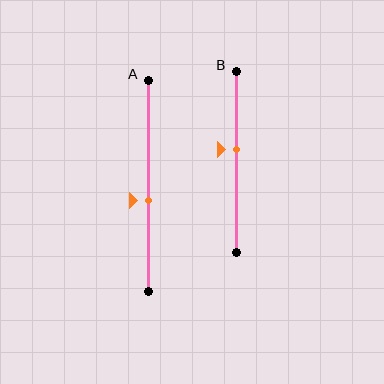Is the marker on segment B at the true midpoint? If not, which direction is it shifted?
No, the marker on segment B is shifted upward by about 7% of the segment length.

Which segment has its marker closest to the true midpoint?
Segment A has its marker closest to the true midpoint.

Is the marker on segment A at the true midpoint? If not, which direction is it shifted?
No, the marker on segment A is shifted downward by about 7% of the segment length.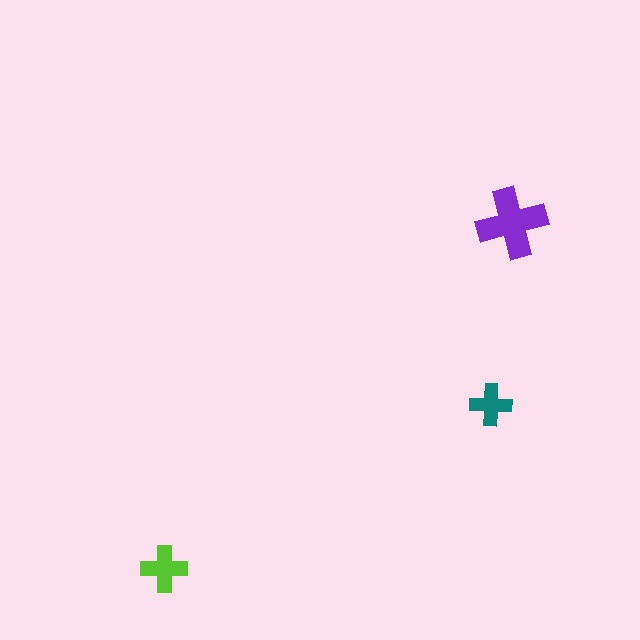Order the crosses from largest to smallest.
the purple one, the lime one, the teal one.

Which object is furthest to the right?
The purple cross is rightmost.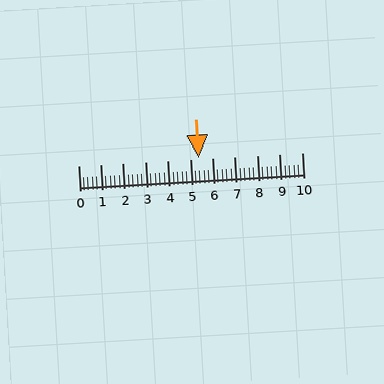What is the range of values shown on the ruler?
The ruler shows values from 0 to 10.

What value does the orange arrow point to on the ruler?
The orange arrow points to approximately 5.4.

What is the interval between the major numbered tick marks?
The major tick marks are spaced 1 units apart.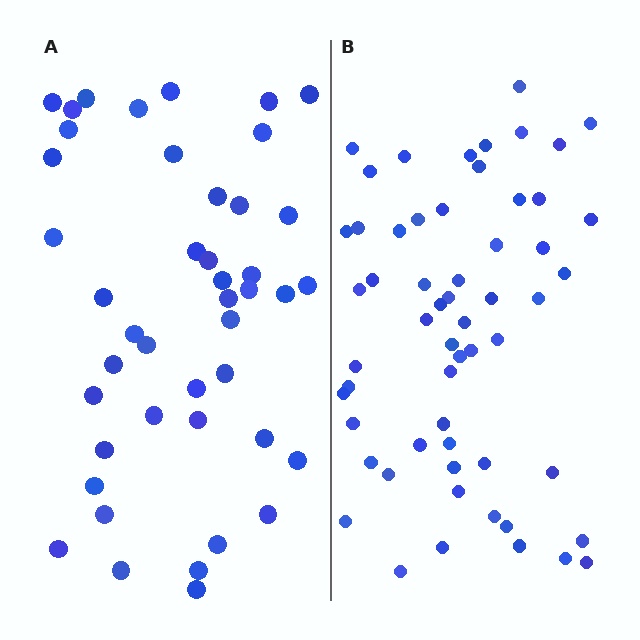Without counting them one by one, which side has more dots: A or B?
Region B (the right region) has more dots.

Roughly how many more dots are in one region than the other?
Region B has approximately 15 more dots than region A.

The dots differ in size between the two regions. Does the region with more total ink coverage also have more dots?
No. Region A has more total ink coverage because its dots are larger, but region B actually contains more individual dots. Total area can be misleading — the number of items is what matters here.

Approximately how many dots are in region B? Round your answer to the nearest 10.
About 60 dots. (The exact count is 58, which rounds to 60.)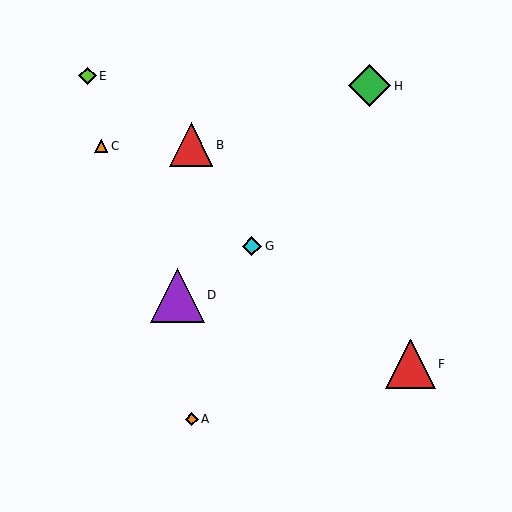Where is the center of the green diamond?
The center of the green diamond is at (370, 86).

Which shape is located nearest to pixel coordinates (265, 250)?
The cyan diamond (labeled G) at (252, 246) is nearest to that location.